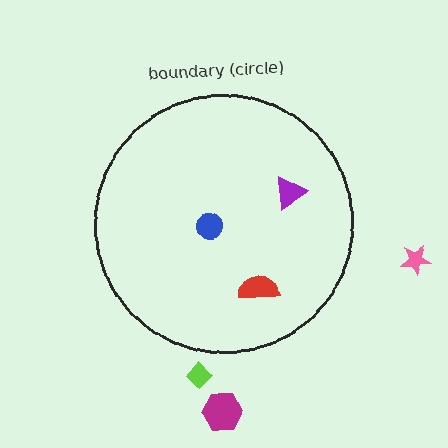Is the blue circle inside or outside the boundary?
Inside.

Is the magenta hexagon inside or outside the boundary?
Outside.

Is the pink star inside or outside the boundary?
Outside.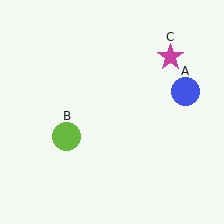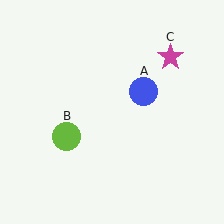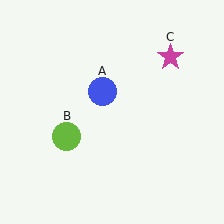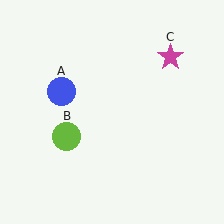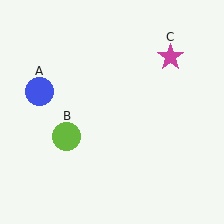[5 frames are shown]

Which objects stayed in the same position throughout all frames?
Lime circle (object B) and magenta star (object C) remained stationary.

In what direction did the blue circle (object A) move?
The blue circle (object A) moved left.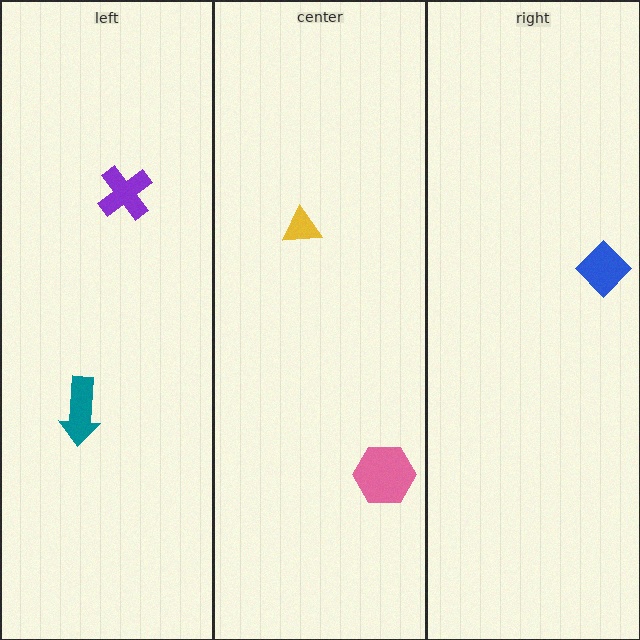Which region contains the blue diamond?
The right region.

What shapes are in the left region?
The teal arrow, the purple cross.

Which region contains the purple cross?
The left region.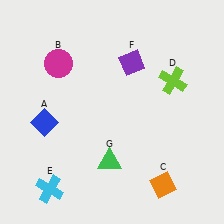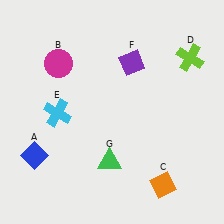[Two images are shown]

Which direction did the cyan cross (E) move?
The cyan cross (E) moved up.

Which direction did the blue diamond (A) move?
The blue diamond (A) moved down.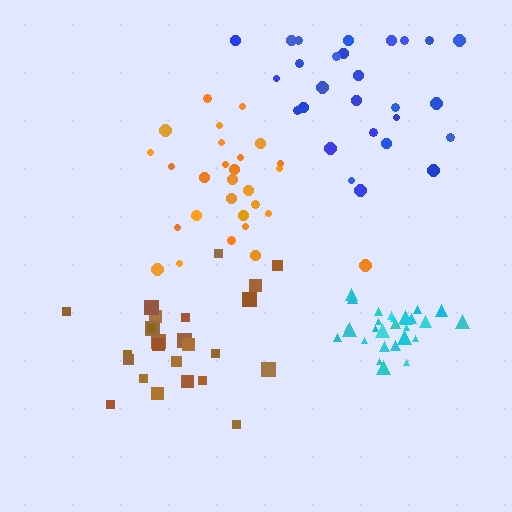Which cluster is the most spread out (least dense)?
Blue.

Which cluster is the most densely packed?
Cyan.